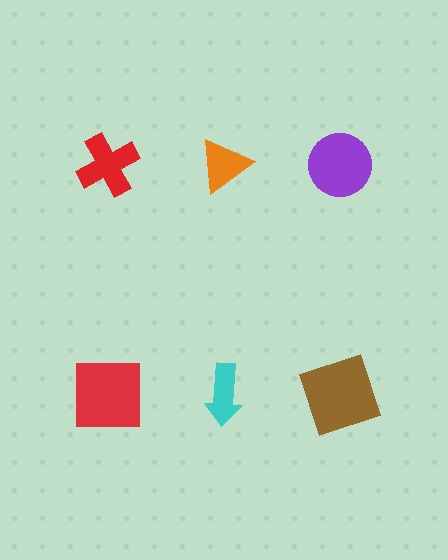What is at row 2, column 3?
A brown square.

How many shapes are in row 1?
3 shapes.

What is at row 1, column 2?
An orange triangle.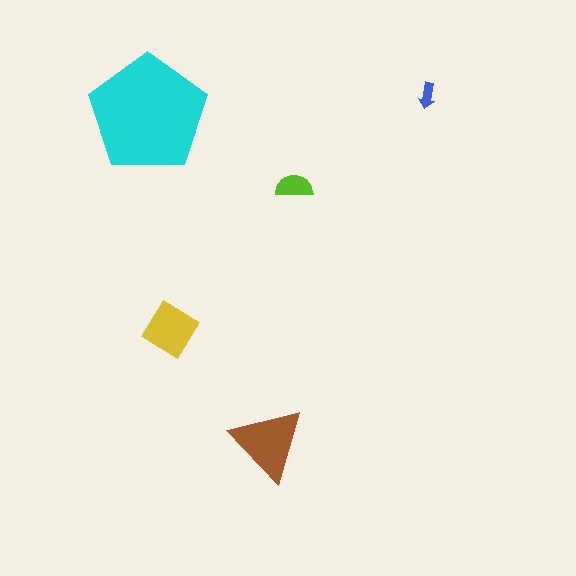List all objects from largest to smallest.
The cyan pentagon, the brown triangle, the yellow diamond, the lime semicircle, the blue arrow.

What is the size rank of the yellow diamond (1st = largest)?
3rd.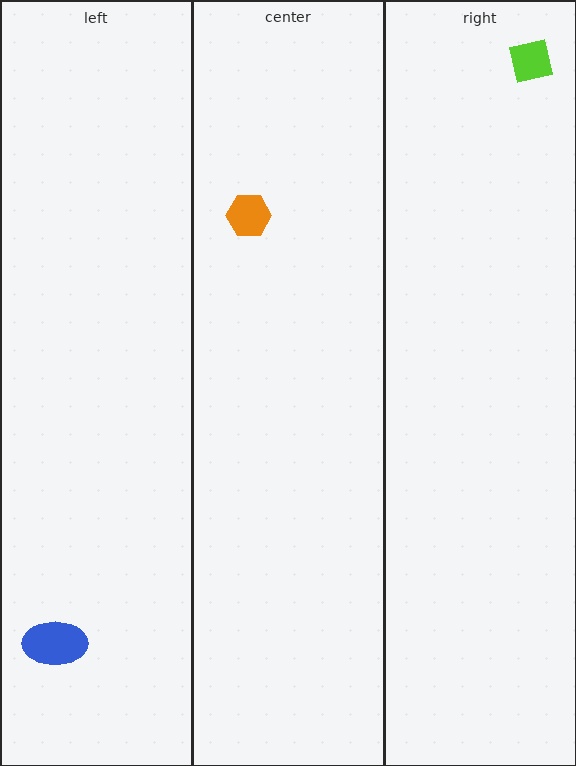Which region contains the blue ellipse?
The left region.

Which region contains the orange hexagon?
The center region.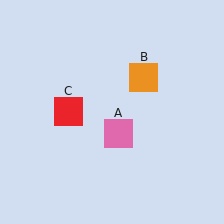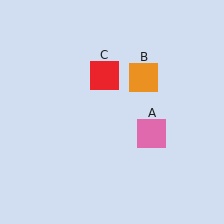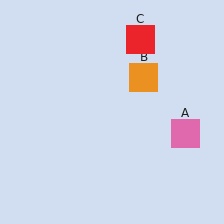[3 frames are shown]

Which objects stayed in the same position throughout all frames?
Orange square (object B) remained stationary.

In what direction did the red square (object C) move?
The red square (object C) moved up and to the right.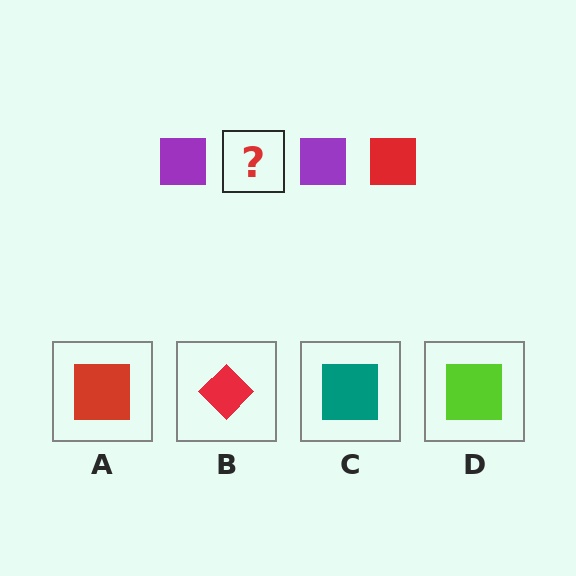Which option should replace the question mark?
Option A.